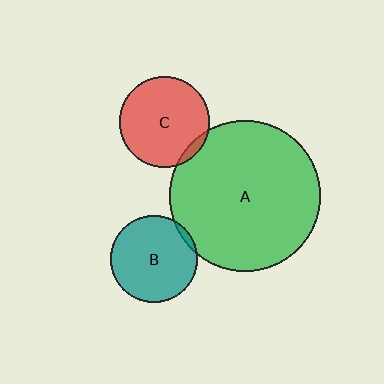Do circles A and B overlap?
Yes.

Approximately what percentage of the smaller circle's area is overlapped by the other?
Approximately 5%.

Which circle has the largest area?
Circle A (green).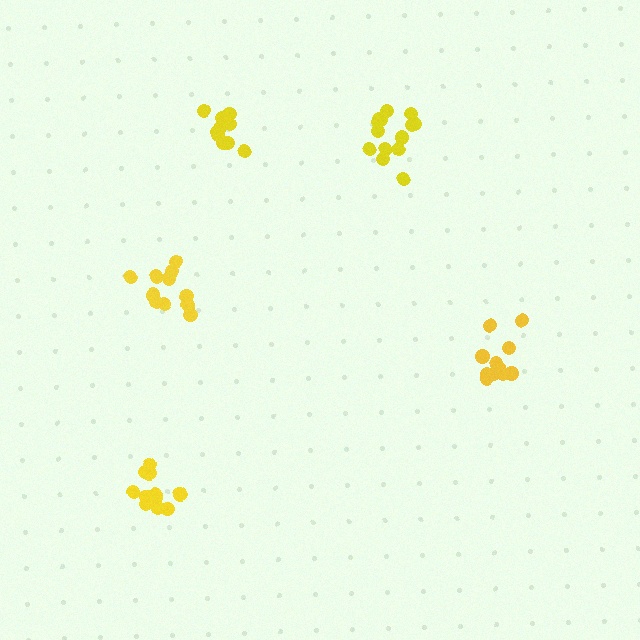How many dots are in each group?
Group 1: 11 dots, Group 2: 12 dots, Group 3: 13 dots, Group 4: 13 dots, Group 5: 11 dots (60 total).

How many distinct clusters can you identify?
There are 5 distinct clusters.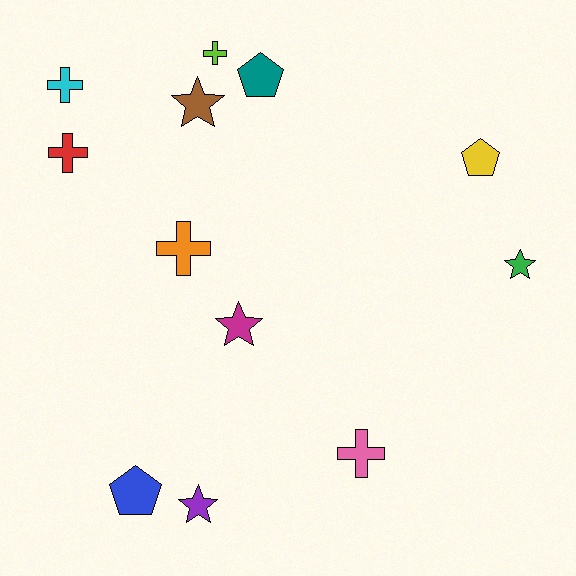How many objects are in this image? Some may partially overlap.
There are 12 objects.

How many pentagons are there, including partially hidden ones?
There are 3 pentagons.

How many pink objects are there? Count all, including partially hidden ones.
There is 1 pink object.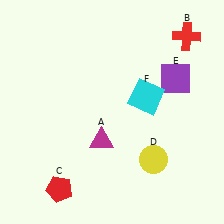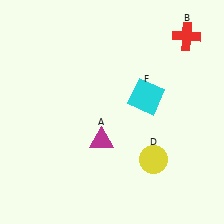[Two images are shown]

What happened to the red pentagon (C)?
The red pentagon (C) was removed in Image 2. It was in the bottom-left area of Image 1.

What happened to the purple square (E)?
The purple square (E) was removed in Image 2. It was in the top-right area of Image 1.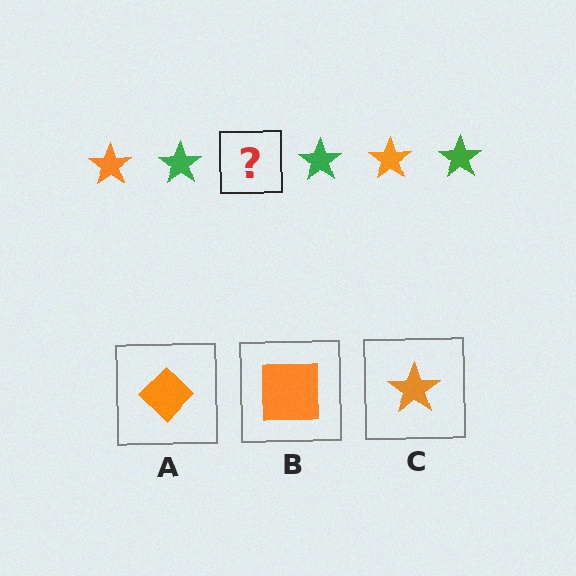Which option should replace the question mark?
Option C.